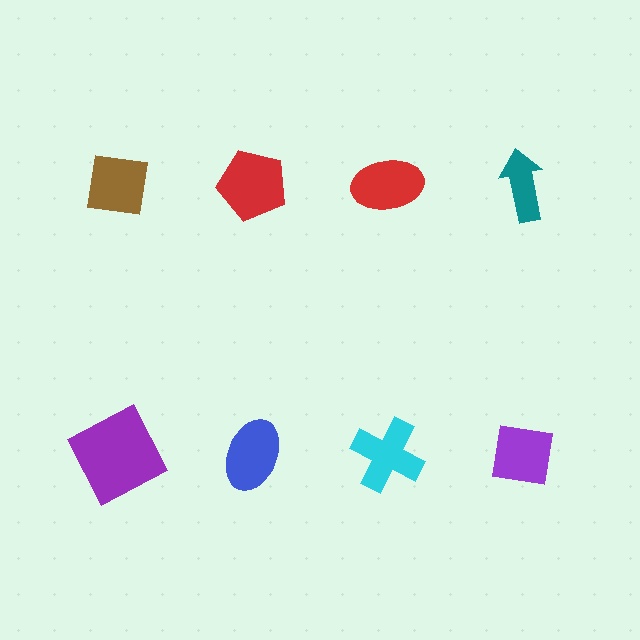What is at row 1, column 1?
A brown square.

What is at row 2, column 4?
A purple square.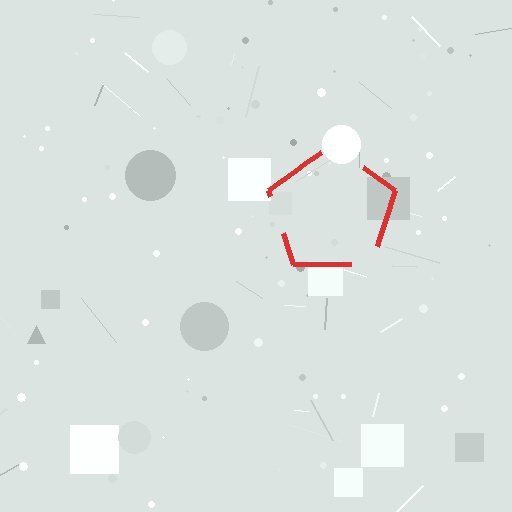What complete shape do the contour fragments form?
The contour fragments form a pentagon.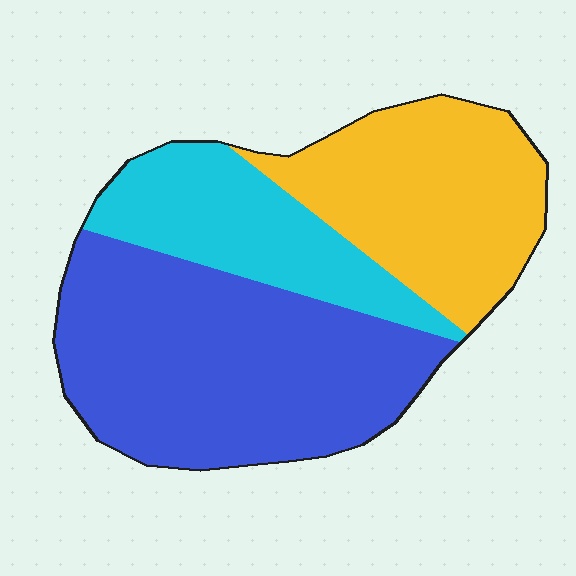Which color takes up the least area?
Cyan, at roughly 20%.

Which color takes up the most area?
Blue, at roughly 45%.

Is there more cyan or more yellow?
Yellow.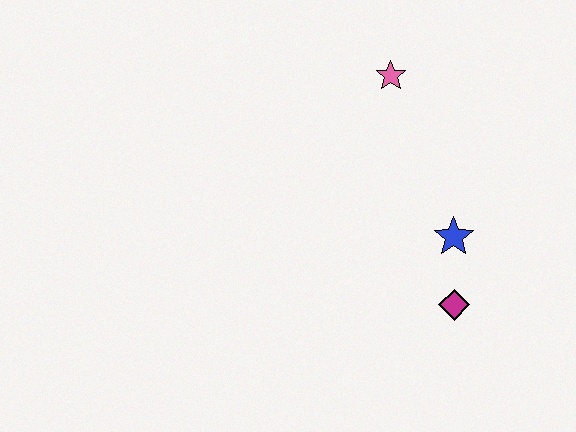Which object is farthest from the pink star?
The magenta diamond is farthest from the pink star.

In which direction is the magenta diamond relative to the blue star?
The magenta diamond is below the blue star.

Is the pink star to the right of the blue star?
No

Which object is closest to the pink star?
The blue star is closest to the pink star.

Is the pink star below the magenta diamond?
No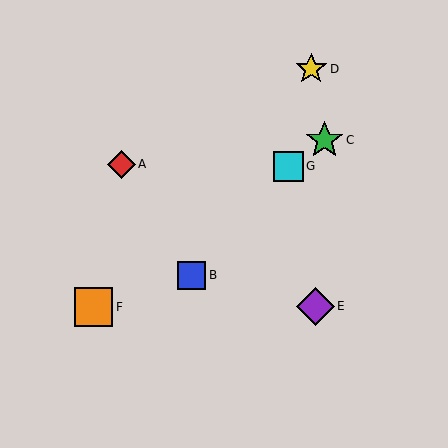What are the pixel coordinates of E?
Object E is at (316, 306).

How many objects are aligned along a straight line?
3 objects (C, F, G) are aligned along a straight line.